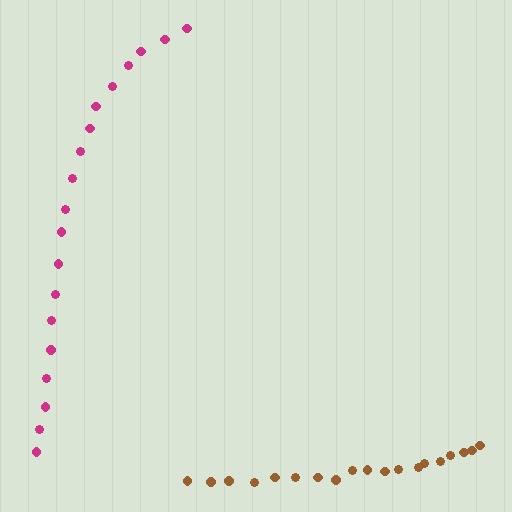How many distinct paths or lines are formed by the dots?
There are 2 distinct paths.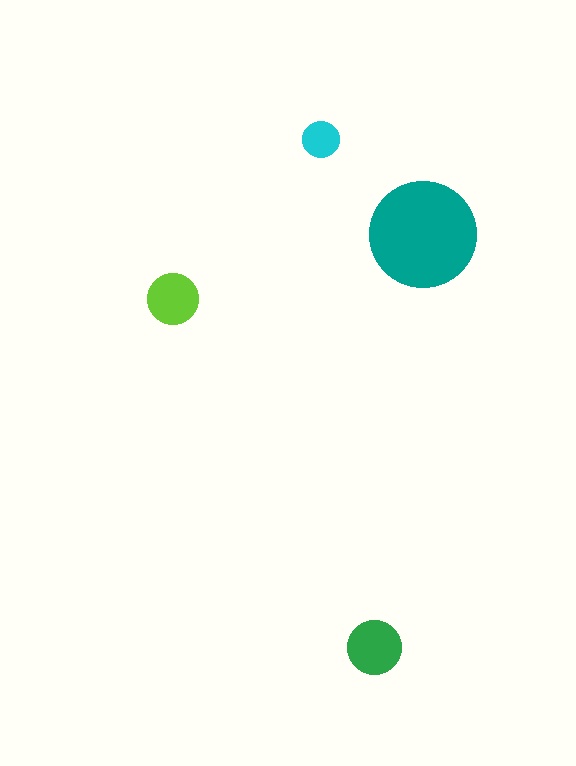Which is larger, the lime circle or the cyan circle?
The lime one.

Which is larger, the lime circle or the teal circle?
The teal one.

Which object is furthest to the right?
The teal circle is rightmost.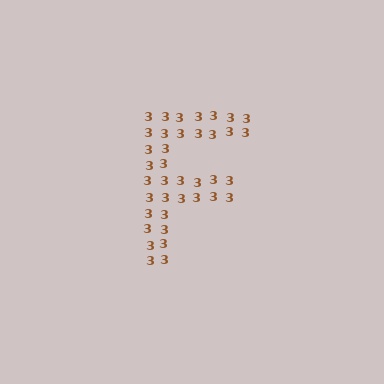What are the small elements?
The small elements are digit 3's.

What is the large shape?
The large shape is the letter F.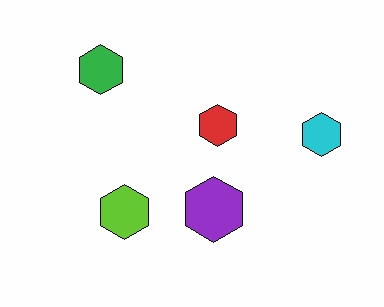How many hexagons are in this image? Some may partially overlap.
There are 5 hexagons.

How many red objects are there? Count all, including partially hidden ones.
There is 1 red object.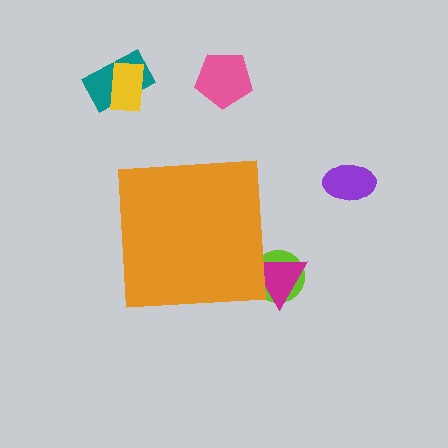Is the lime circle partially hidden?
Yes, the lime circle is partially hidden behind the orange square.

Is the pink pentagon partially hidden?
No, the pink pentagon is fully visible.